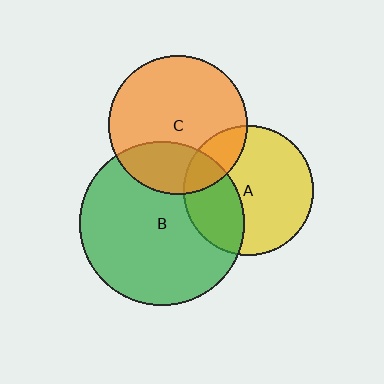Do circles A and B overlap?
Yes.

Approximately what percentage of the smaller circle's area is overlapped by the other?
Approximately 35%.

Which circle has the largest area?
Circle B (green).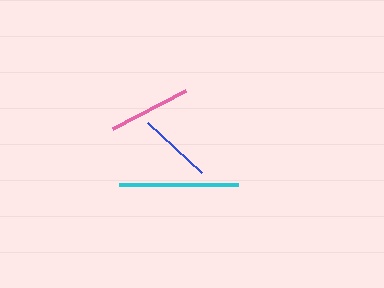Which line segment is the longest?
The cyan line is the longest at approximately 118 pixels.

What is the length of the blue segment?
The blue segment is approximately 73 pixels long.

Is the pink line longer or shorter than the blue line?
The pink line is longer than the blue line.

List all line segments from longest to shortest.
From longest to shortest: cyan, pink, blue.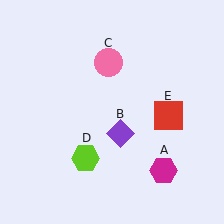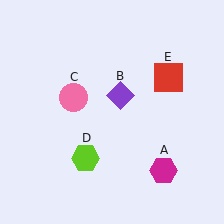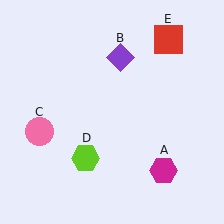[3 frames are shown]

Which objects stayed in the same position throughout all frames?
Magenta hexagon (object A) and lime hexagon (object D) remained stationary.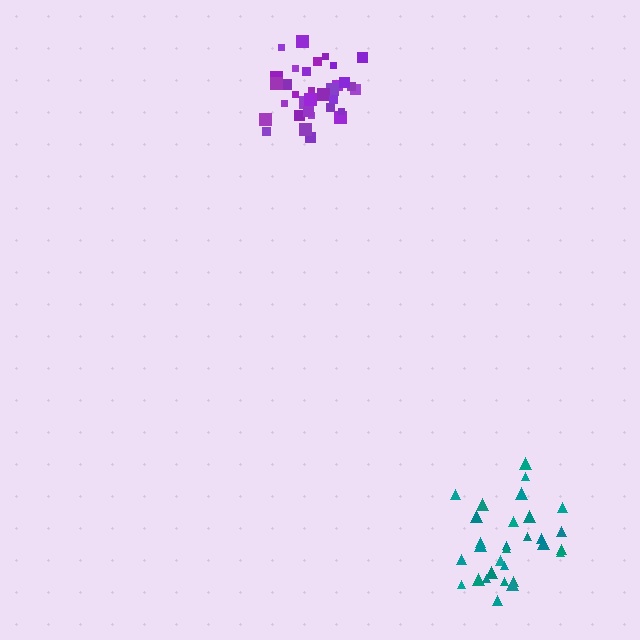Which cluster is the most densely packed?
Purple.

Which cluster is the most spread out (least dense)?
Teal.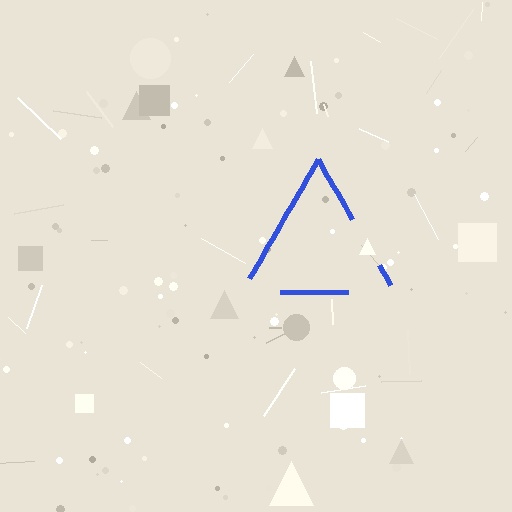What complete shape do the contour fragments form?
The contour fragments form a triangle.